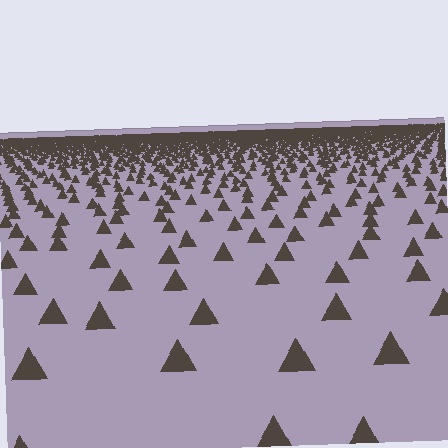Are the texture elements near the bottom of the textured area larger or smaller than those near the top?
Larger. Near the bottom, elements are closer to the viewer and appear at a bigger on-screen size.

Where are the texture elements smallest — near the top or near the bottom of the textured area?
Near the top.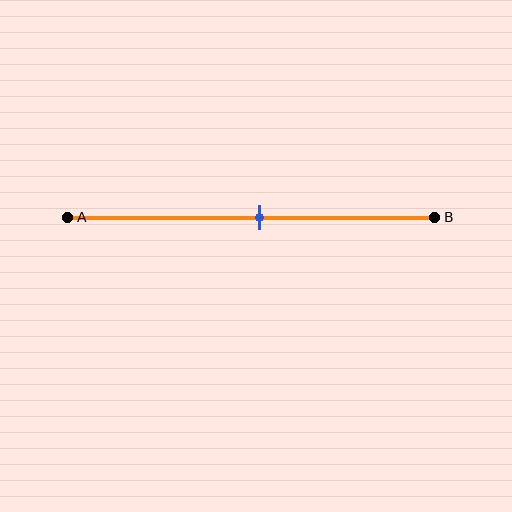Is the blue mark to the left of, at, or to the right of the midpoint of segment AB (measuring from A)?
The blue mark is approximately at the midpoint of segment AB.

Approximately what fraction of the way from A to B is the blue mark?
The blue mark is approximately 50% of the way from A to B.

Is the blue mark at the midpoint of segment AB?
Yes, the mark is approximately at the midpoint.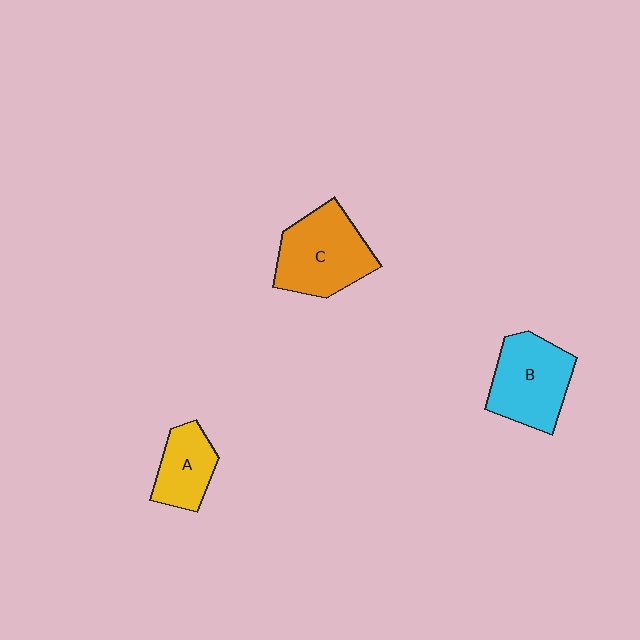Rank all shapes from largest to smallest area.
From largest to smallest: C (orange), B (cyan), A (yellow).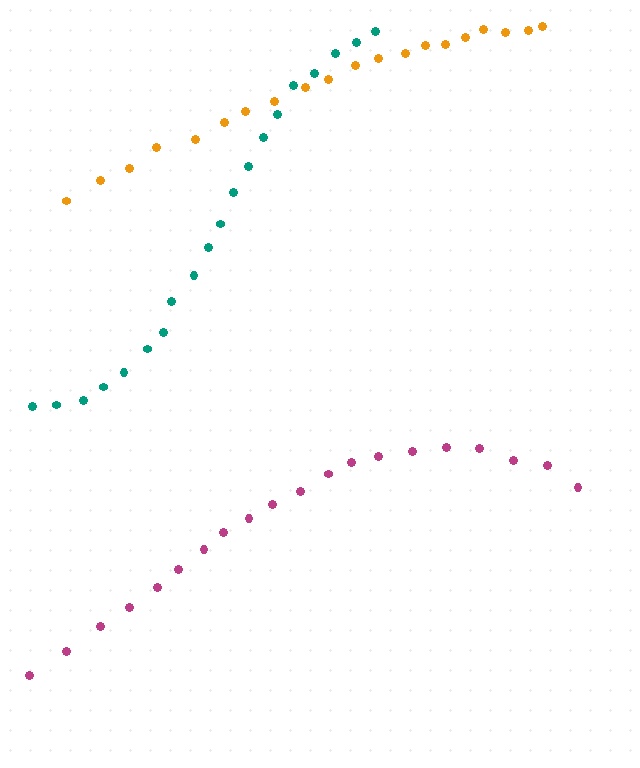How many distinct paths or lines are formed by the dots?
There are 3 distinct paths.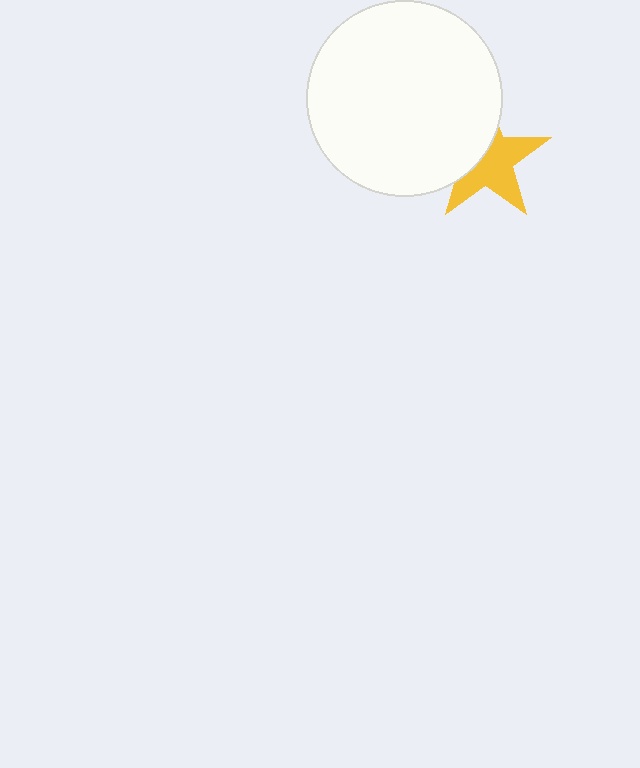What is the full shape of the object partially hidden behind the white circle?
The partially hidden object is a yellow star.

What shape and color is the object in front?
The object in front is a white circle.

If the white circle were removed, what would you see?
You would see the complete yellow star.